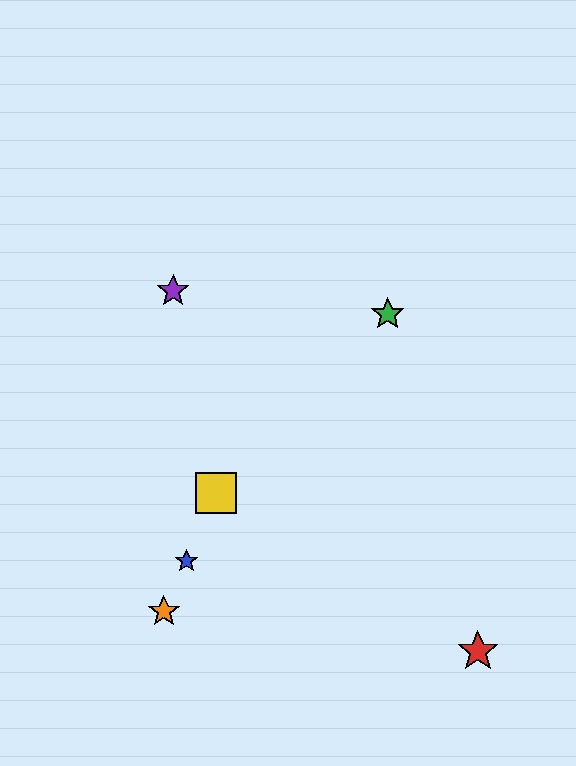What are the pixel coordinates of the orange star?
The orange star is at (164, 611).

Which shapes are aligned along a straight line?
The blue star, the yellow square, the orange star are aligned along a straight line.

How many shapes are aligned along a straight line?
3 shapes (the blue star, the yellow square, the orange star) are aligned along a straight line.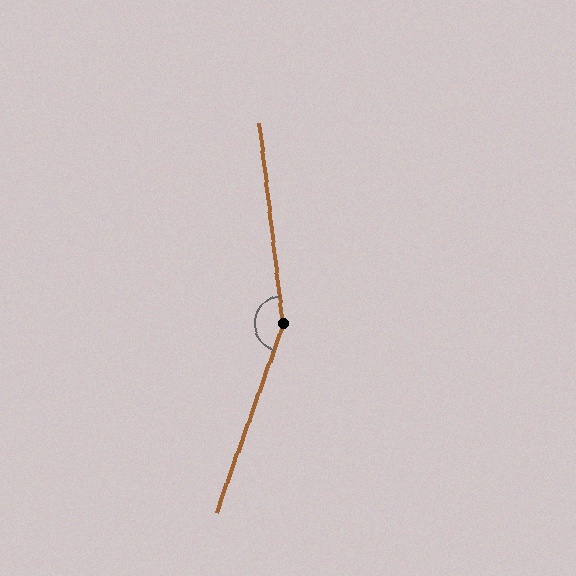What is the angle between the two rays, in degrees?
Approximately 154 degrees.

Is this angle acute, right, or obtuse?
It is obtuse.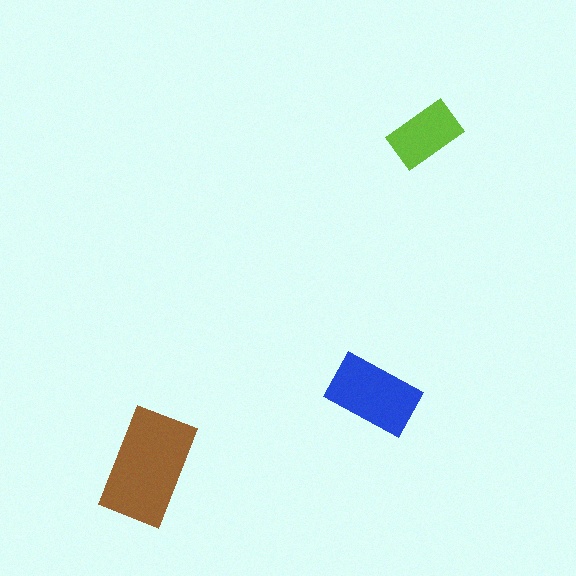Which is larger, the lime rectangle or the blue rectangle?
The blue one.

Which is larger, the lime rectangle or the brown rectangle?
The brown one.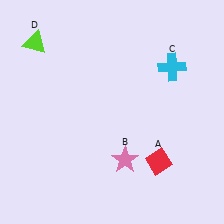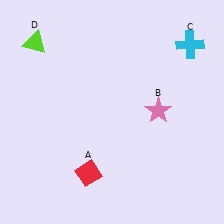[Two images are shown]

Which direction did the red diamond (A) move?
The red diamond (A) moved left.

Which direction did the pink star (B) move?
The pink star (B) moved up.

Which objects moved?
The objects that moved are: the red diamond (A), the pink star (B), the cyan cross (C).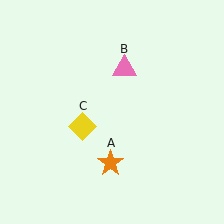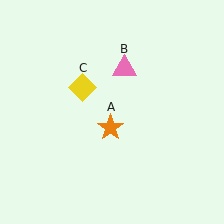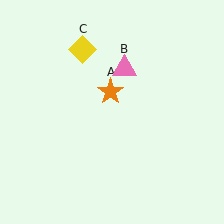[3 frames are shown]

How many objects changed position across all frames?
2 objects changed position: orange star (object A), yellow diamond (object C).